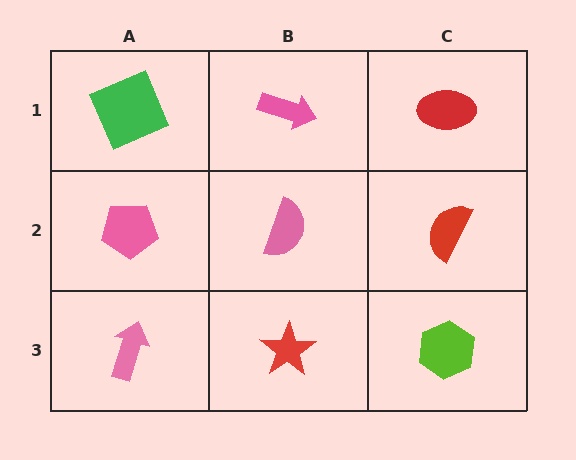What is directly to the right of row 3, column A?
A red star.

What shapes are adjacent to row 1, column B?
A pink semicircle (row 2, column B), a green square (row 1, column A), a red ellipse (row 1, column C).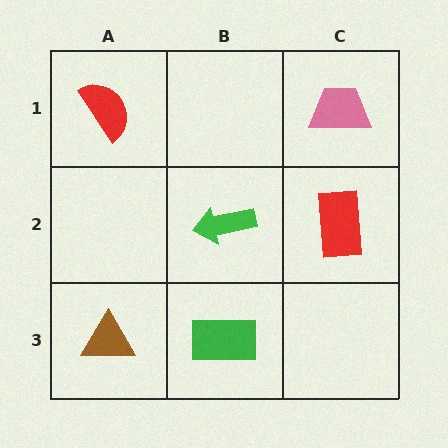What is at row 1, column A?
A red semicircle.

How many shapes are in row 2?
2 shapes.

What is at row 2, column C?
A red rectangle.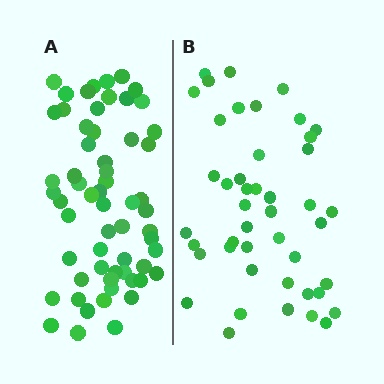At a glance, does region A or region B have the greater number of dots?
Region A (the left region) has more dots.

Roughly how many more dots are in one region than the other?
Region A has approximately 15 more dots than region B.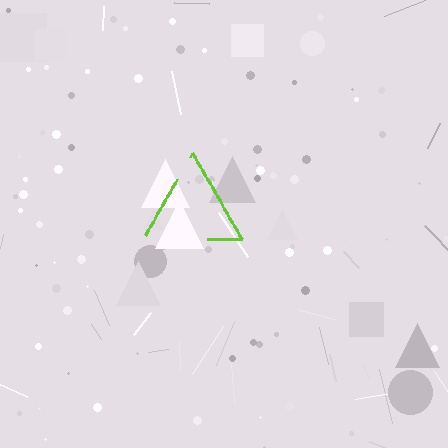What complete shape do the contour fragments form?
The contour fragments form a triangle.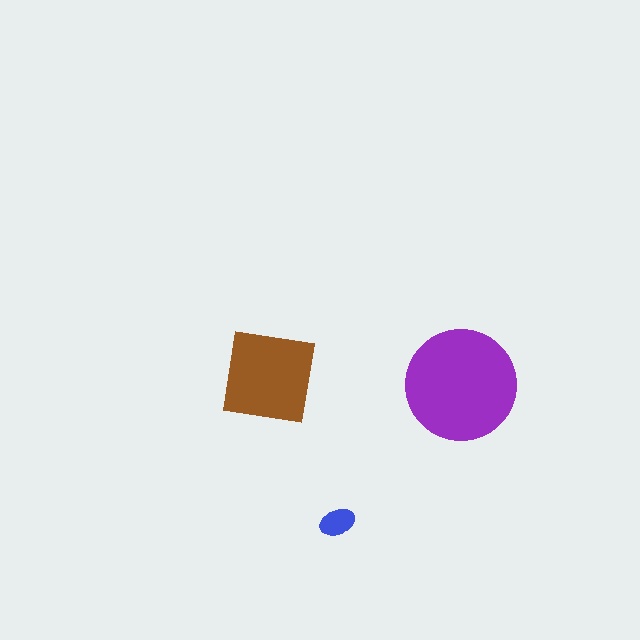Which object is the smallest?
The blue ellipse.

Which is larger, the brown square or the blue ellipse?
The brown square.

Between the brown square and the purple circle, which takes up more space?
The purple circle.